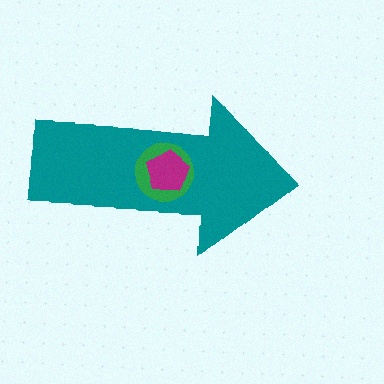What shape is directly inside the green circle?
The magenta pentagon.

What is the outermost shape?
The teal arrow.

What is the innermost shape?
The magenta pentagon.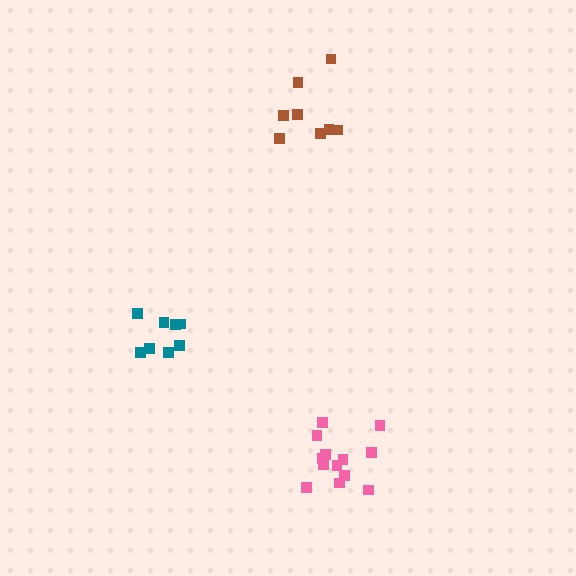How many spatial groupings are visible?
There are 3 spatial groupings.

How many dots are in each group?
Group 1: 8 dots, Group 2: 8 dots, Group 3: 13 dots (29 total).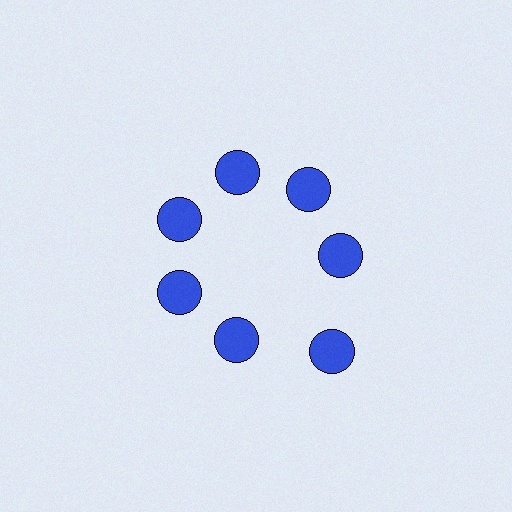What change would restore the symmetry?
The symmetry would be restored by moving it inward, back onto the ring so that all 7 circles sit at equal angles and equal distance from the center.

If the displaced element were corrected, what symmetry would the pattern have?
It would have 7-fold rotational symmetry — the pattern would map onto itself every 51 degrees.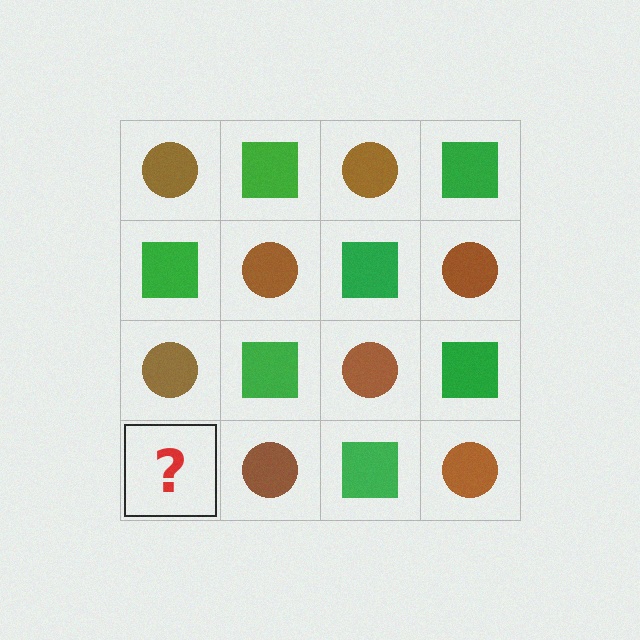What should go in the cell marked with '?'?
The missing cell should contain a green square.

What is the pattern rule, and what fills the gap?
The rule is that it alternates brown circle and green square in a checkerboard pattern. The gap should be filled with a green square.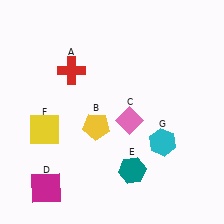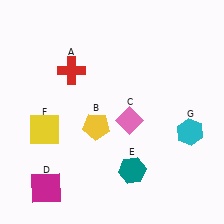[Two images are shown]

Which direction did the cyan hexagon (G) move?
The cyan hexagon (G) moved right.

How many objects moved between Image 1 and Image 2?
1 object moved between the two images.